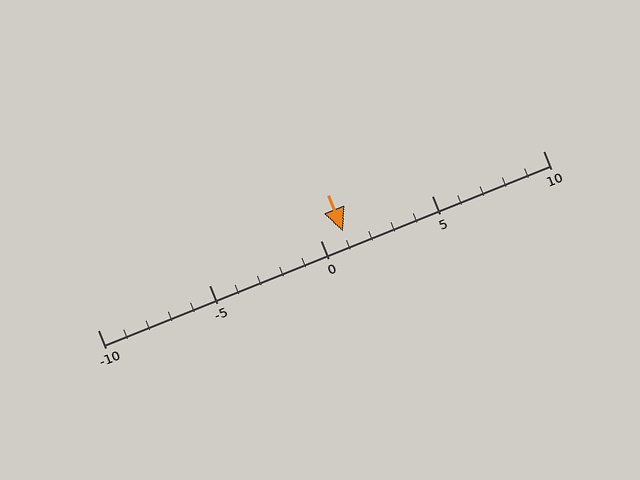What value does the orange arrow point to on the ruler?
The orange arrow points to approximately 1.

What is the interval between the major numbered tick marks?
The major tick marks are spaced 5 units apart.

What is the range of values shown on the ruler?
The ruler shows values from -10 to 10.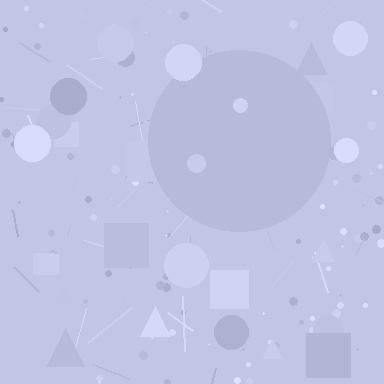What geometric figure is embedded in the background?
A circle is embedded in the background.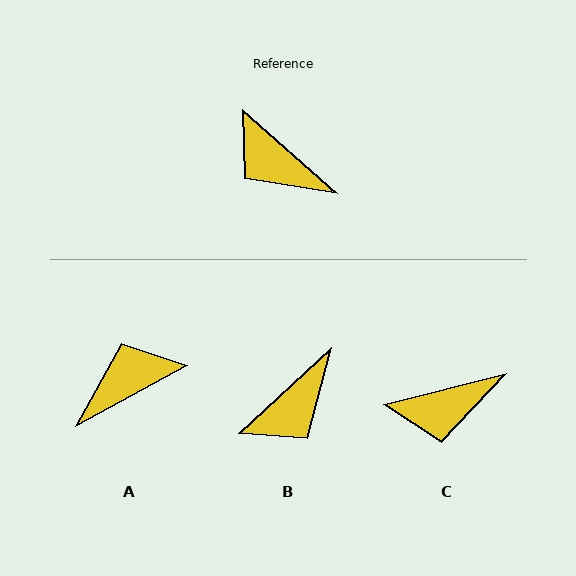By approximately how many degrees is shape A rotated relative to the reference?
Approximately 110 degrees clockwise.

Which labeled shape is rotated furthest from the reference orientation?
A, about 110 degrees away.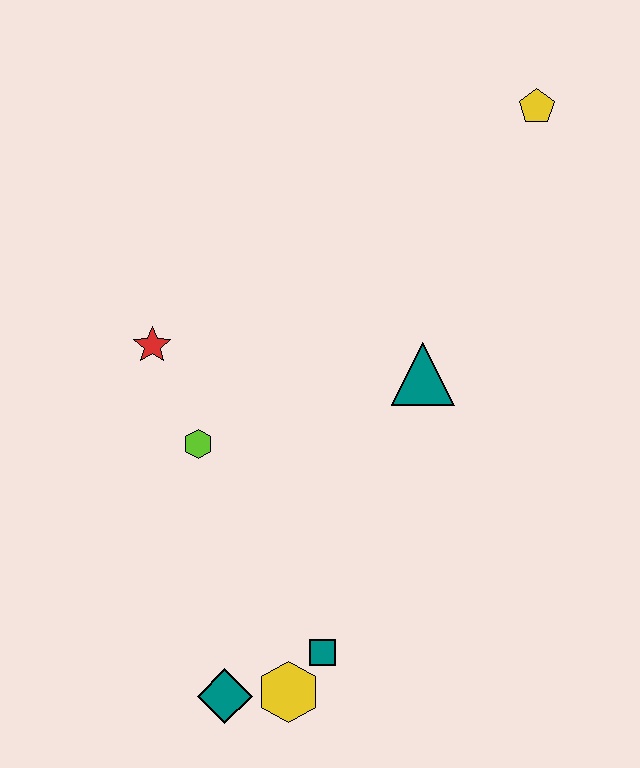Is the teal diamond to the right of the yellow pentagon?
No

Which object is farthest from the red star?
The yellow pentagon is farthest from the red star.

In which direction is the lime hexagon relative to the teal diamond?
The lime hexagon is above the teal diamond.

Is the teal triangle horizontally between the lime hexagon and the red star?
No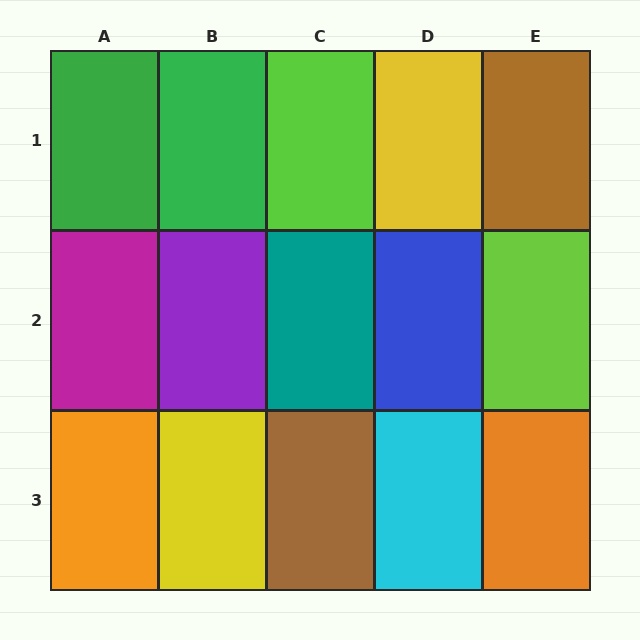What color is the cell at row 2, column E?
Lime.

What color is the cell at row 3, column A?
Orange.